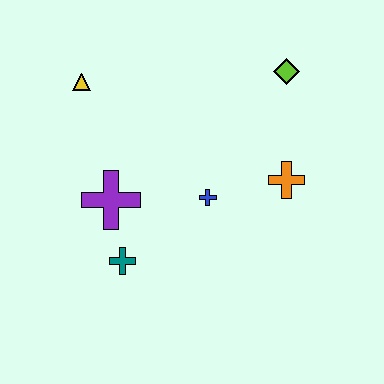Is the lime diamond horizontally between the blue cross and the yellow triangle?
No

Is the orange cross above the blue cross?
Yes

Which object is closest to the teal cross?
The purple cross is closest to the teal cross.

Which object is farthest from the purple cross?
The lime diamond is farthest from the purple cross.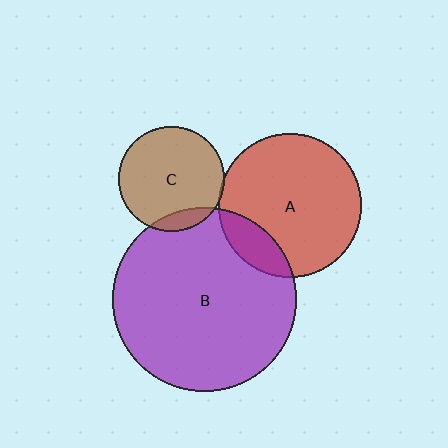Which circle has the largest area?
Circle B (purple).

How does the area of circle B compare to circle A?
Approximately 1.6 times.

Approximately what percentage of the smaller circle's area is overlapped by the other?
Approximately 5%.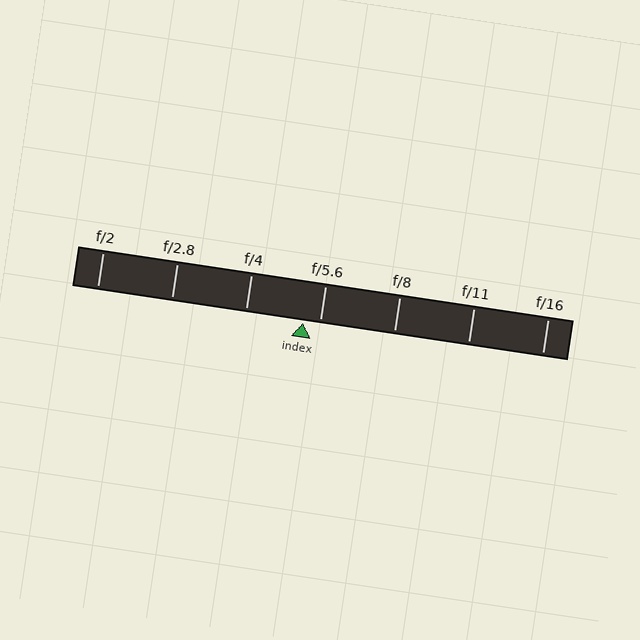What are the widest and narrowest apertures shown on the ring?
The widest aperture shown is f/2 and the narrowest is f/16.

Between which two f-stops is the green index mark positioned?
The index mark is between f/4 and f/5.6.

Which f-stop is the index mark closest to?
The index mark is closest to f/5.6.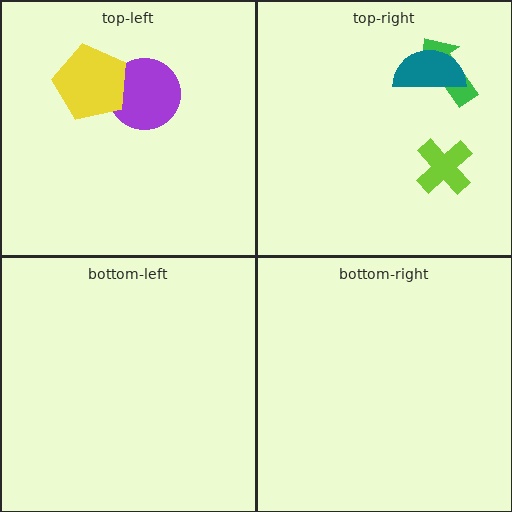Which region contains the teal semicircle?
The top-right region.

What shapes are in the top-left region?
The purple circle, the yellow pentagon.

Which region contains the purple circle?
The top-left region.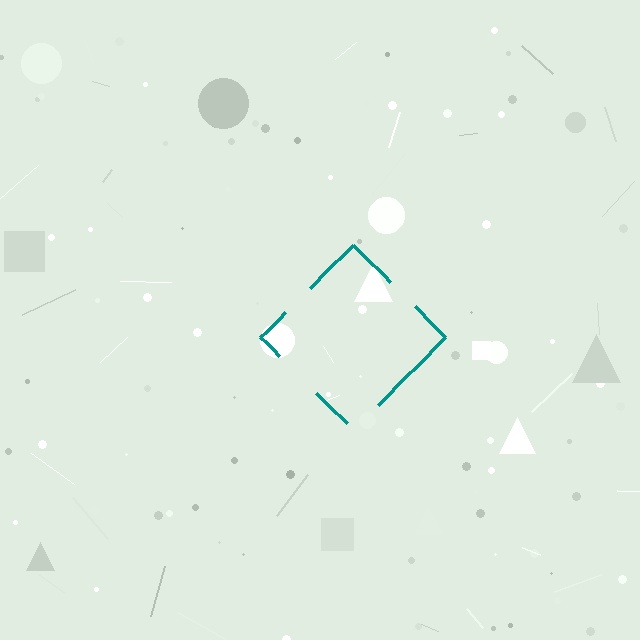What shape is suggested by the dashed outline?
The dashed outline suggests a diamond.